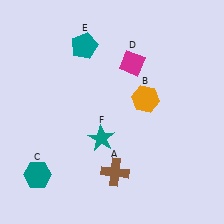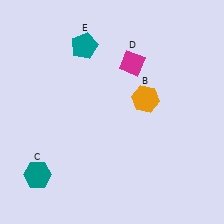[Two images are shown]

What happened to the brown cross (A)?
The brown cross (A) was removed in Image 2. It was in the bottom-right area of Image 1.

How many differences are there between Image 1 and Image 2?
There are 2 differences between the two images.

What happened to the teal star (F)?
The teal star (F) was removed in Image 2. It was in the bottom-left area of Image 1.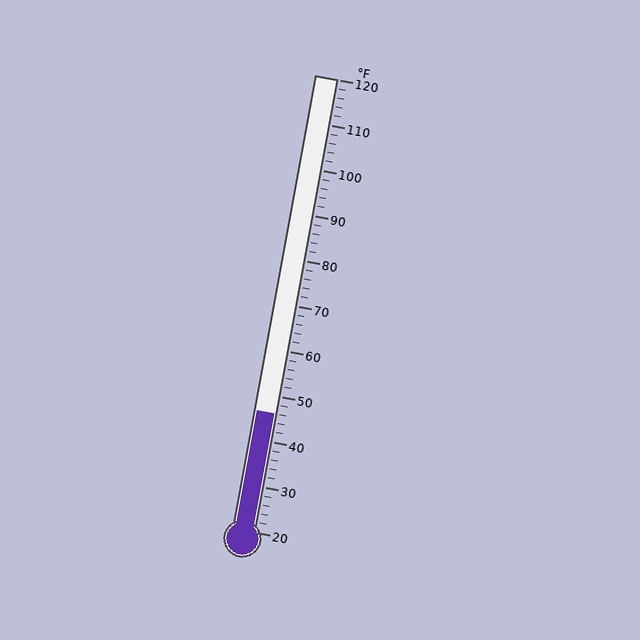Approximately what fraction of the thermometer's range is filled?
The thermometer is filled to approximately 25% of its range.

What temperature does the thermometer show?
The thermometer shows approximately 46°F.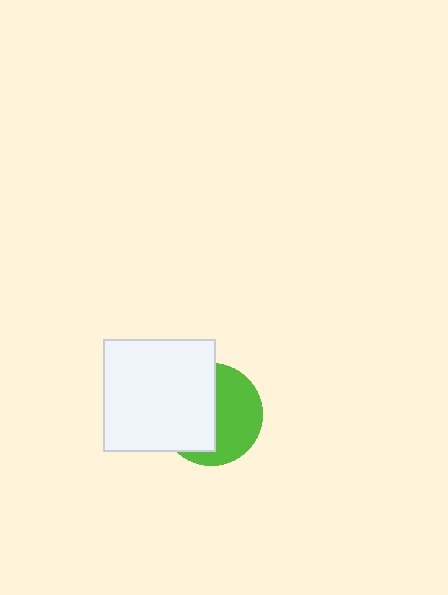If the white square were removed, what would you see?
You would see the complete lime circle.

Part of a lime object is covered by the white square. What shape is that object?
It is a circle.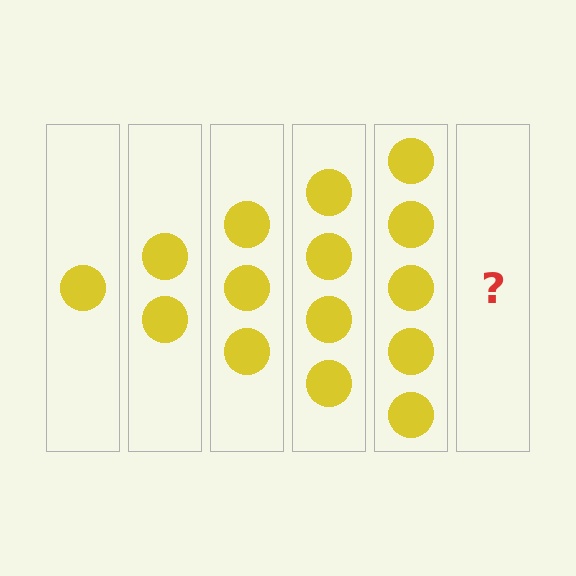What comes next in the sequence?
The next element should be 6 circles.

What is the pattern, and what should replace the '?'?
The pattern is that each step adds one more circle. The '?' should be 6 circles.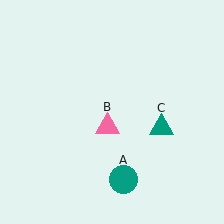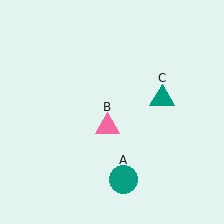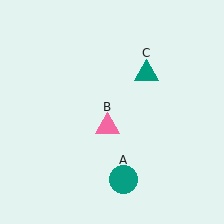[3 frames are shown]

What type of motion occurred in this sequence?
The teal triangle (object C) rotated counterclockwise around the center of the scene.